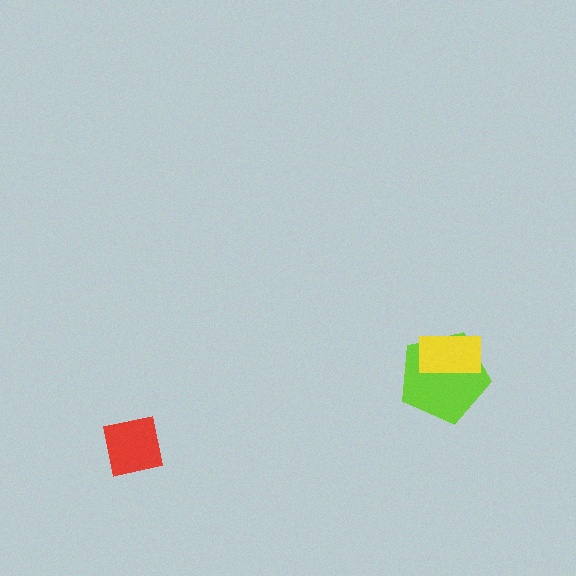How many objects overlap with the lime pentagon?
1 object overlaps with the lime pentagon.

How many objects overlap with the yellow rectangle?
1 object overlaps with the yellow rectangle.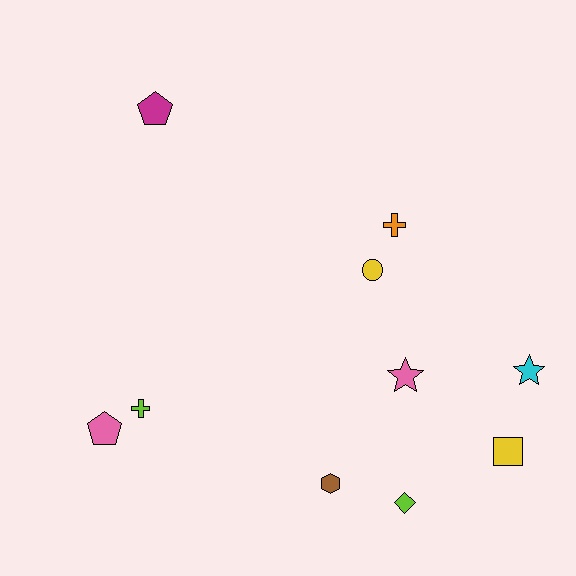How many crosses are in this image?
There are 2 crosses.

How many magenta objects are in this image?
There is 1 magenta object.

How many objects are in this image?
There are 10 objects.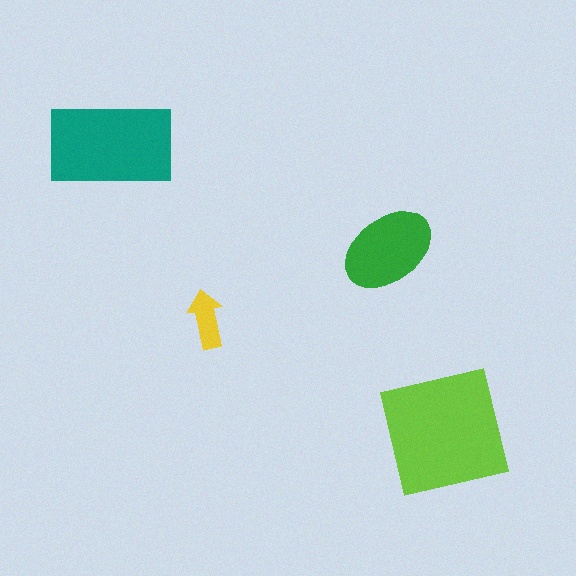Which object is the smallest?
The yellow arrow.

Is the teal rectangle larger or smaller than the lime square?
Smaller.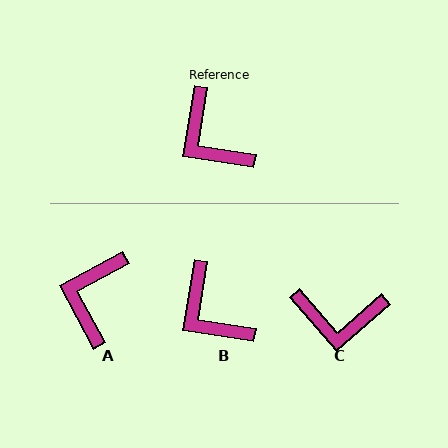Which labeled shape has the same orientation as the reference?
B.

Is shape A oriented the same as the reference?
No, it is off by about 53 degrees.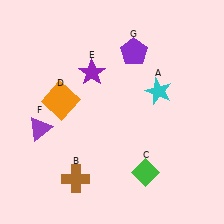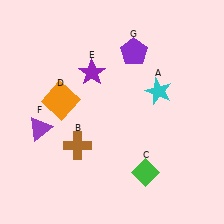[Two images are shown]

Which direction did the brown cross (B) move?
The brown cross (B) moved up.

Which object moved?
The brown cross (B) moved up.